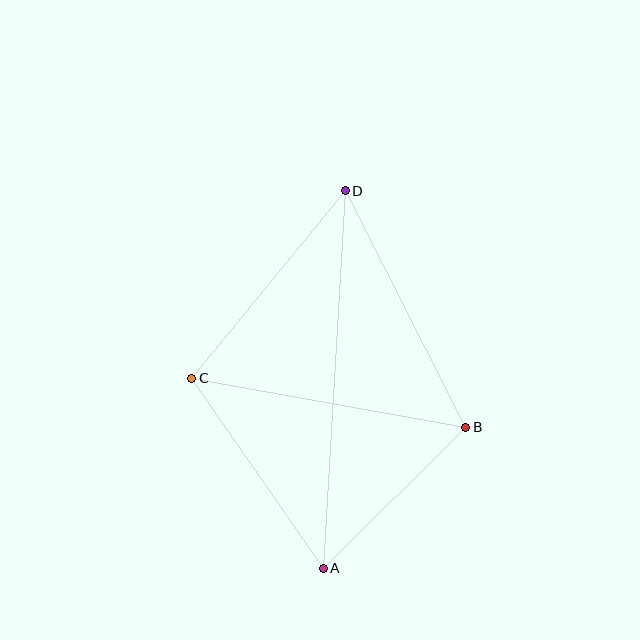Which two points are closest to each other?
Points A and B are closest to each other.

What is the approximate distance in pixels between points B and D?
The distance between B and D is approximately 265 pixels.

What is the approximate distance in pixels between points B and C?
The distance between B and C is approximately 278 pixels.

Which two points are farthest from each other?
Points A and D are farthest from each other.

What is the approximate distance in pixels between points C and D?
The distance between C and D is approximately 242 pixels.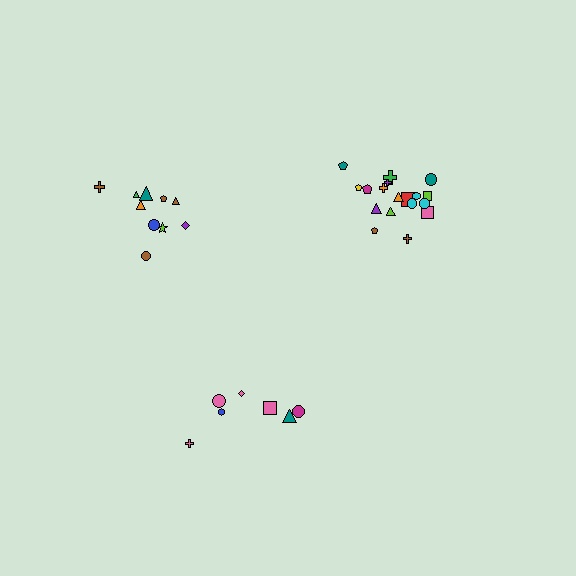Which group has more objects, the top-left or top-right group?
The top-right group.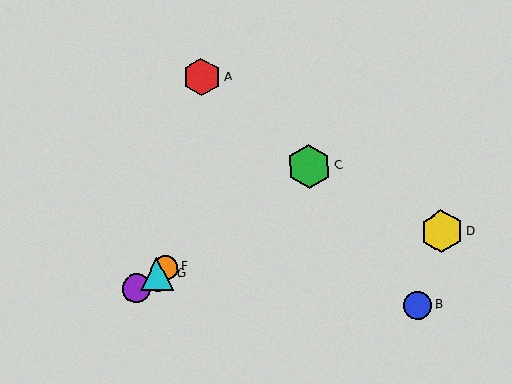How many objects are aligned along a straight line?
4 objects (C, E, F, G) are aligned along a straight line.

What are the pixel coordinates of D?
Object D is at (442, 231).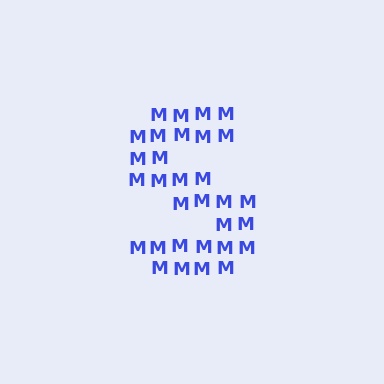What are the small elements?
The small elements are letter M's.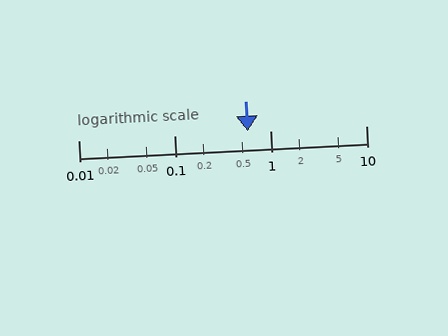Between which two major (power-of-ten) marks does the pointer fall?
The pointer is between 0.1 and 1.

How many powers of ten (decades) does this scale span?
The scale spans 3 decades, from 0.01 to 10.